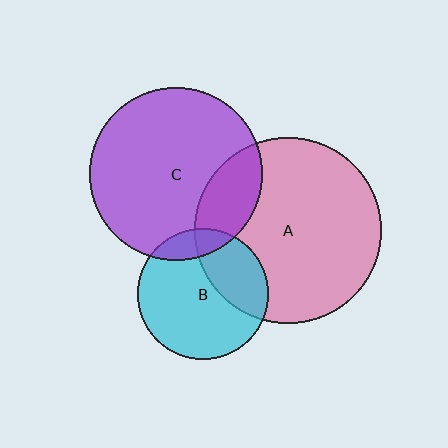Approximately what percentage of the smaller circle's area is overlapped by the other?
Approximately 30%.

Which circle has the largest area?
Circle A (pink).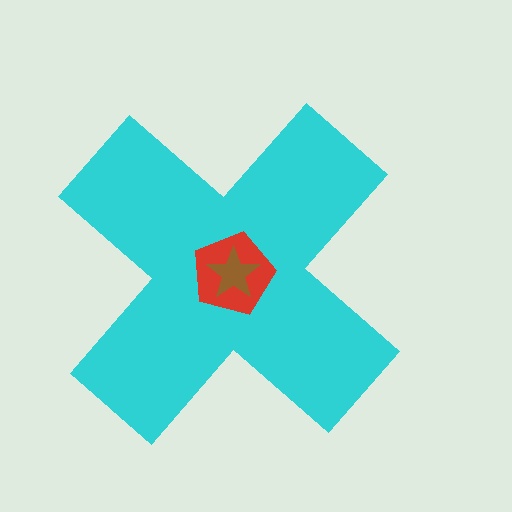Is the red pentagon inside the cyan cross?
Yes.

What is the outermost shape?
The cyan cross.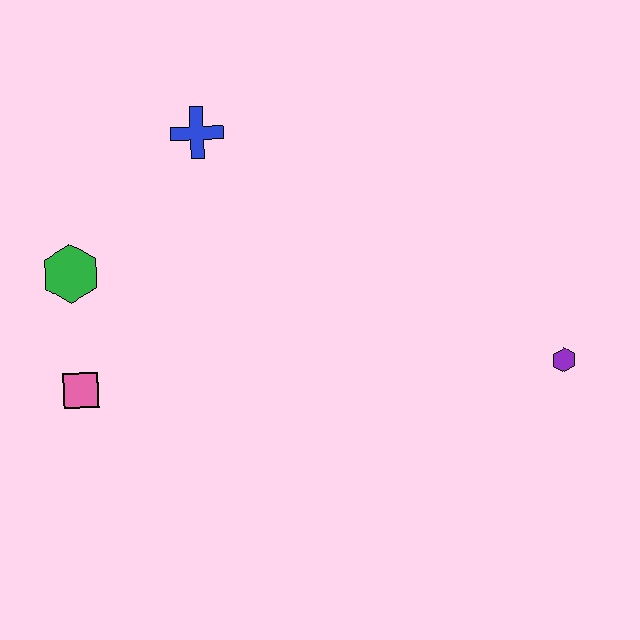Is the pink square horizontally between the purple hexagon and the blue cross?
No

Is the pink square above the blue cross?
No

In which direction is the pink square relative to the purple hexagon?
The pink square is to the left of the purple hexagon.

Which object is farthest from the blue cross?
The purple hexagon is farthest from the blue cross.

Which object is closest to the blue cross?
The green hexagon is closest to the blue cross.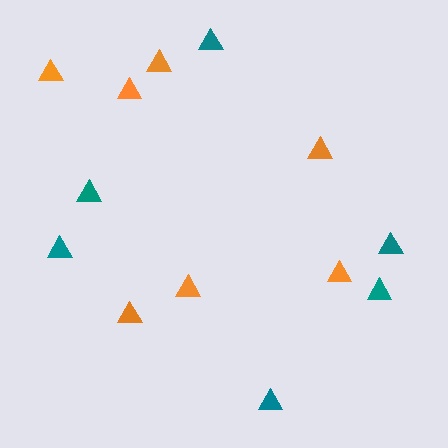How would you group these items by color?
There are 2 groups: one group of orange triangles (7) and one group of teal triangles (6).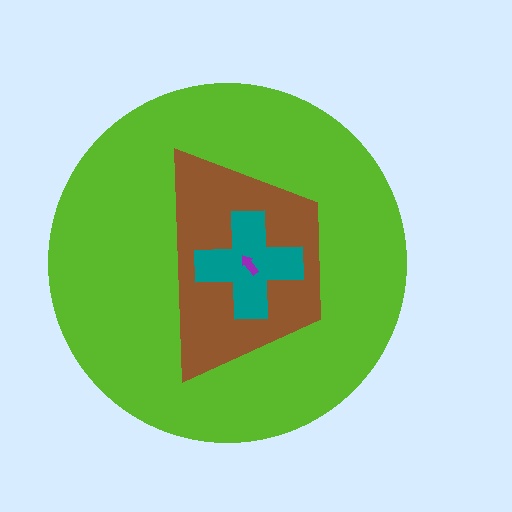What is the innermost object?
The purple arrow.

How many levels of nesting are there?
4.